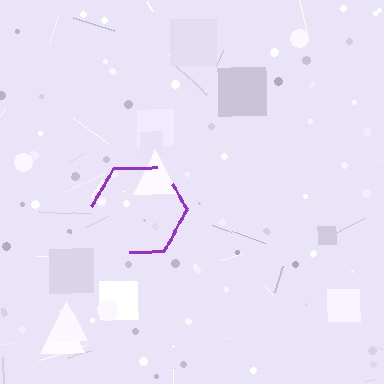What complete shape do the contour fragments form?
The contour fragments form a hexagon.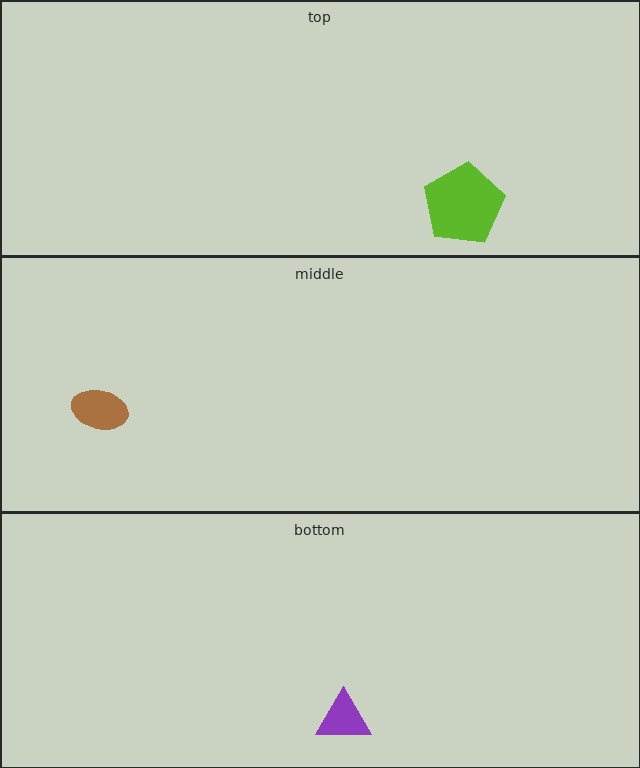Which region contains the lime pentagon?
The top region.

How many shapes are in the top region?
1.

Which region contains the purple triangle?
The bottom region.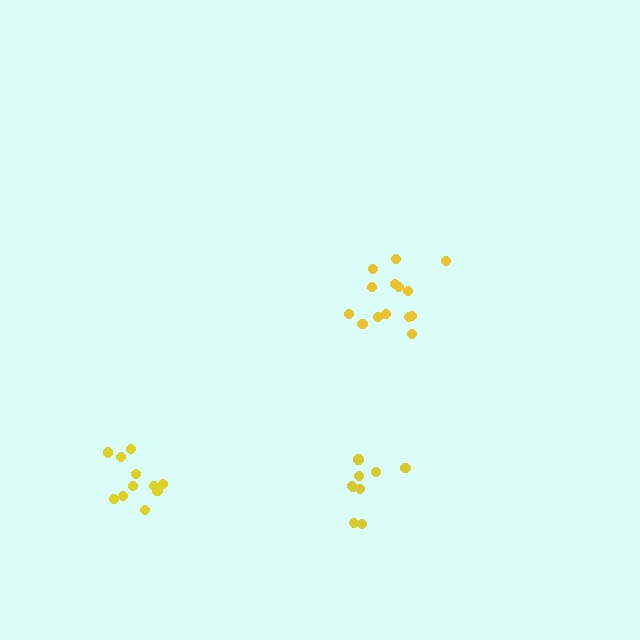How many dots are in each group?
Group 1: 9 dots, Group 2: 14 dots, Group 3: 11 dots (34 total).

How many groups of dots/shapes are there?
There are 3 groups.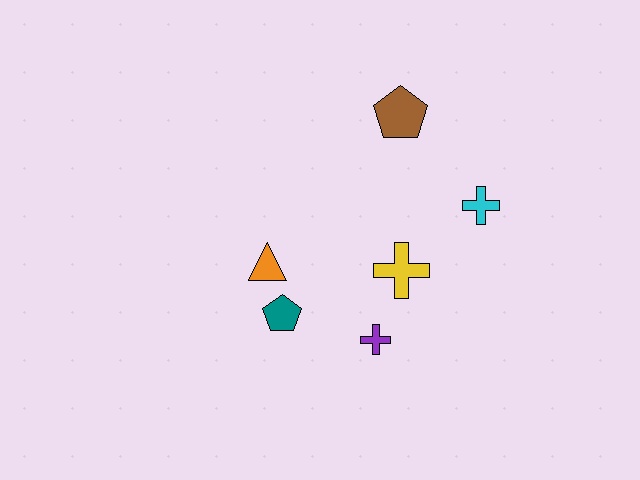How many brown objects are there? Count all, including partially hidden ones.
There is 1 brown object.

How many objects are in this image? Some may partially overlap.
There are 6 objects.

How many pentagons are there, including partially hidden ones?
There are 2 pentagons.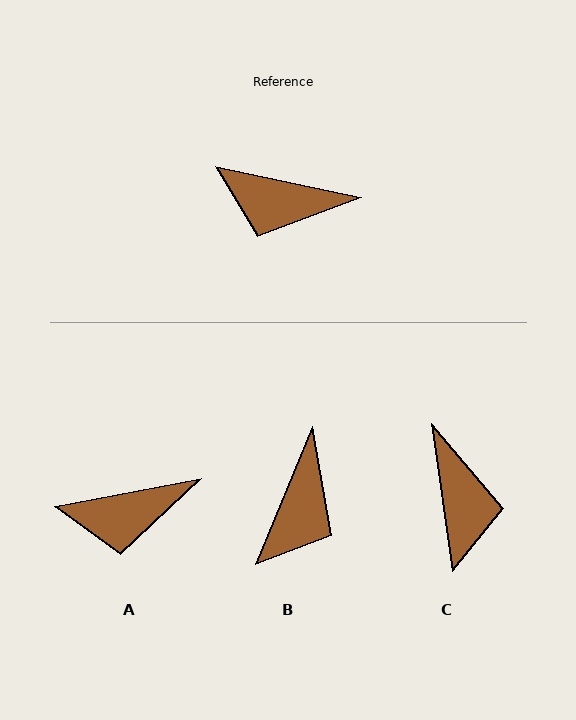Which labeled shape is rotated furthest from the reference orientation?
C, about 110 degrees away.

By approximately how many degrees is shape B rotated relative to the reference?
Approximately 80 degrees counter-clockwise.